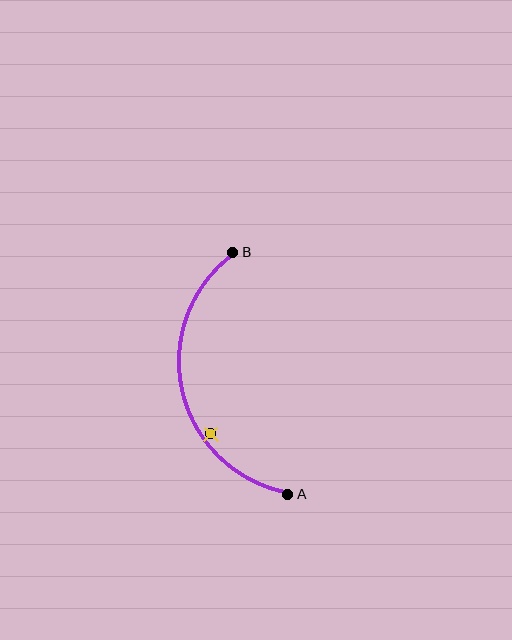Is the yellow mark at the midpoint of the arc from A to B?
No — the yellow mark does not lie on the arc at all. It sits slightly inside the curve.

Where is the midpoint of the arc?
The arc midpoint is the point on the curve farthest from the straight line joining A and B. It sits to the left of that line.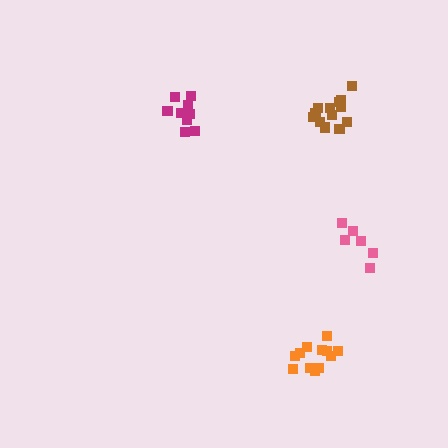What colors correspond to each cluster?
The clusters are colored: orange, magenta, brown, pink.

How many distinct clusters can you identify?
There are 4 distinct clusters.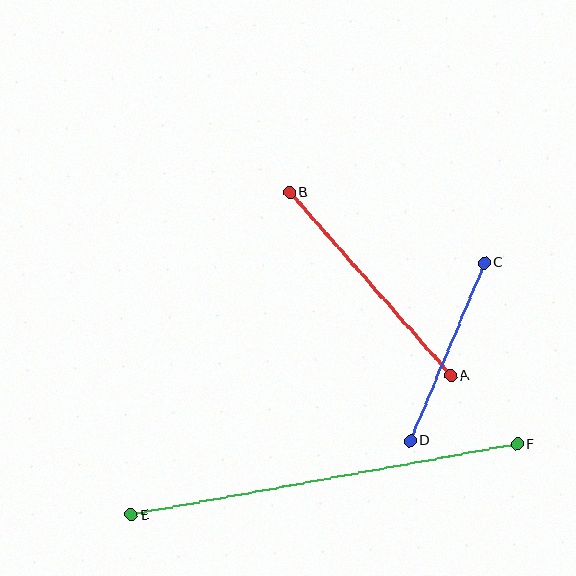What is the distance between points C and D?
The distance is approximately 193 pixels.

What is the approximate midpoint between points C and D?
The midpoint is at approximately (447, 352) pixels.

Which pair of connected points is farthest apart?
Points E and F are farthest apart.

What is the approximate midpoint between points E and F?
The midpoint is at approximately (324, 480) pixels.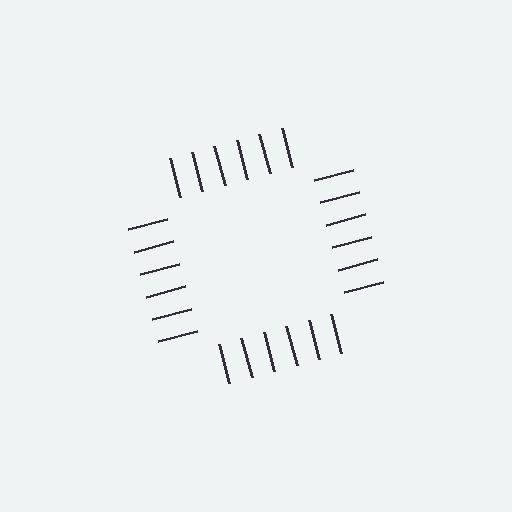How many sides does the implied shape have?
4 sides — the line-ends trace a square.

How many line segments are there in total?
24 — 6 along each of the 4 edges.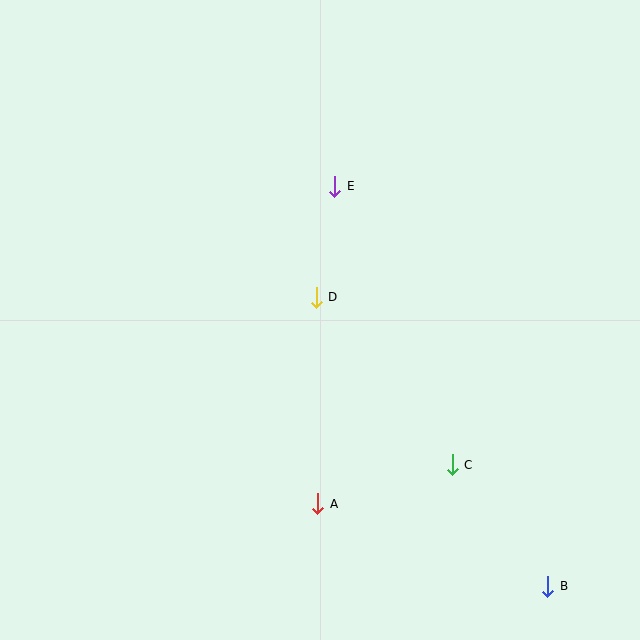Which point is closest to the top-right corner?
Point E is closest to the top-right corner.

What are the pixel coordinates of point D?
Point D is at (316, 297).